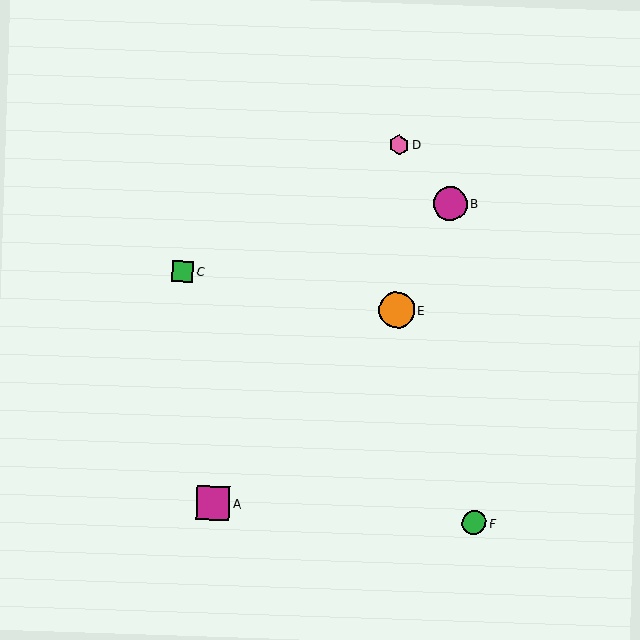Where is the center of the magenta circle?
The center of the magenta circle is at (450, 204).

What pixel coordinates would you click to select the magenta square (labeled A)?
Click at (213, 503) to select the magenta square A.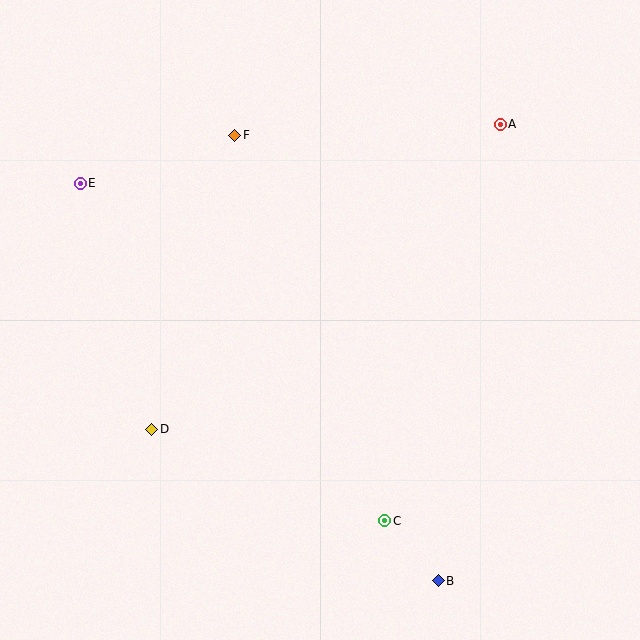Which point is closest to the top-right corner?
Point A is closest to the top-right corner.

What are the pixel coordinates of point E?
Point E is at (80, 183).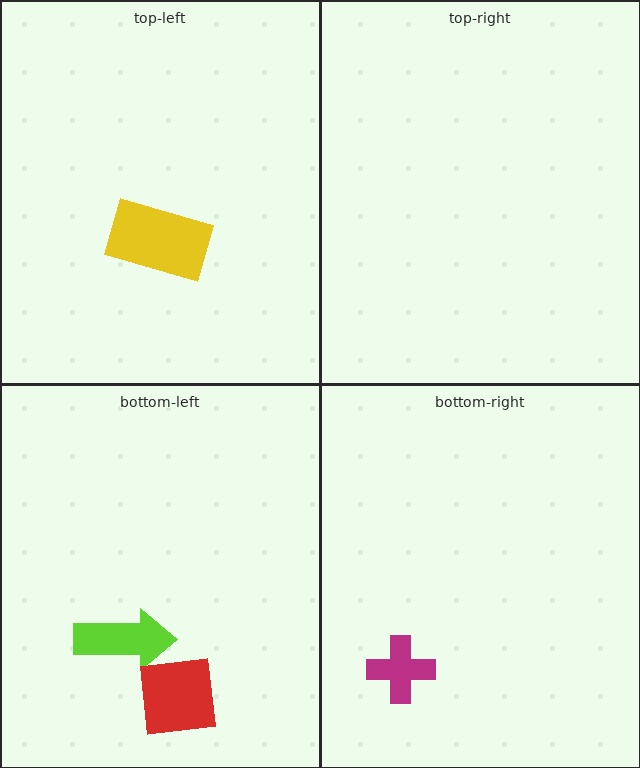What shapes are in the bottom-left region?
The lime arrow, the red square.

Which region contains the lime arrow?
The bottom-left region.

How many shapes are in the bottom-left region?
2.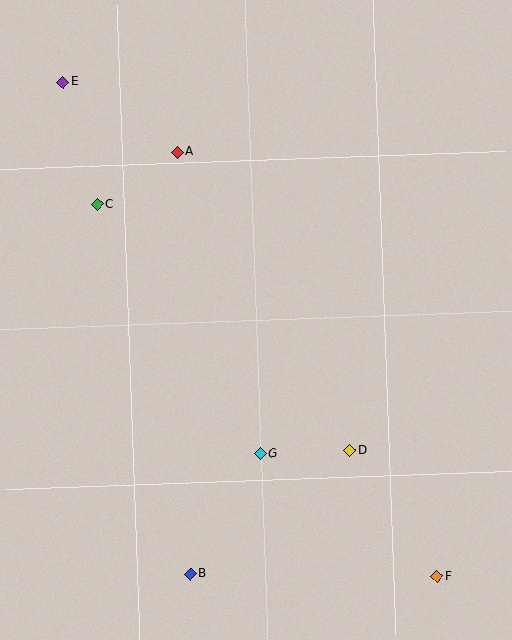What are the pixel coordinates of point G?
Point G is at (260, 454).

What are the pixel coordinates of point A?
Point A is at (177, 152).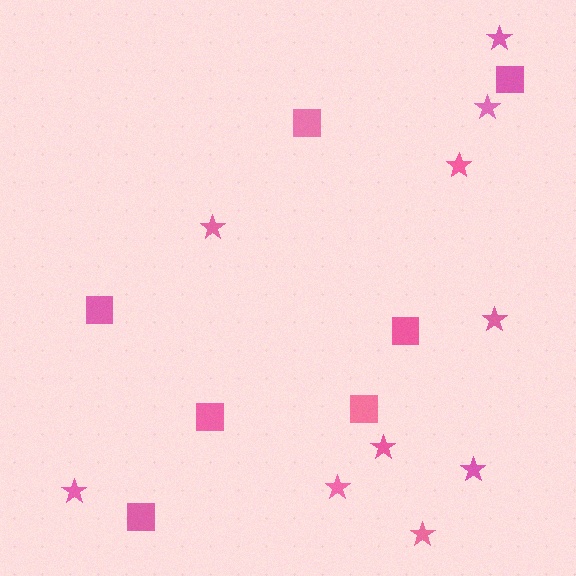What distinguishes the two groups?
There are 2 groups: one group of stars (10) and one group of squares (7).